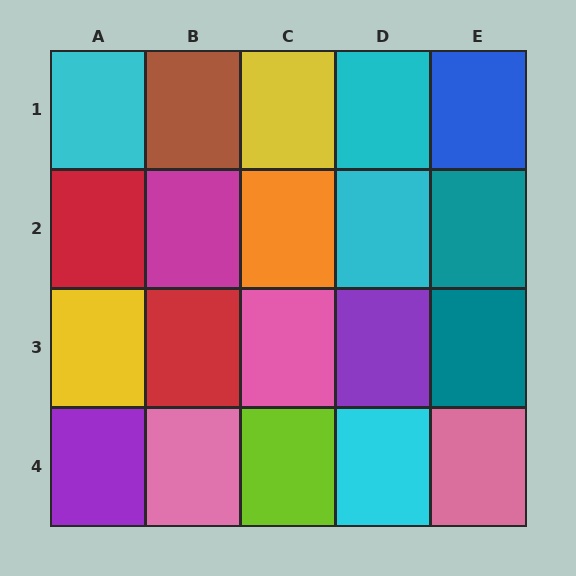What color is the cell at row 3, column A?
Yellow.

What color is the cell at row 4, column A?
Purple.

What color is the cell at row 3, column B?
Red.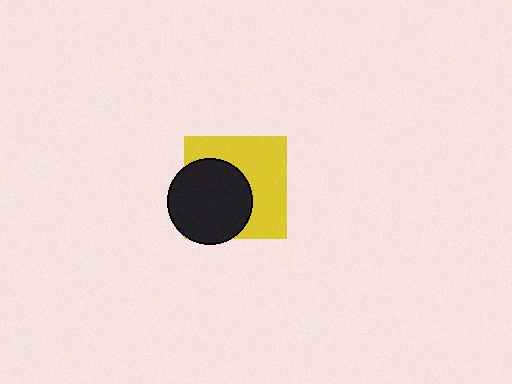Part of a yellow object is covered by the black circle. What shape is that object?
It is a square.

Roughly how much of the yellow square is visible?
About half of it is visible (roughly 55%).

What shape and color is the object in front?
The object in front is a black circle.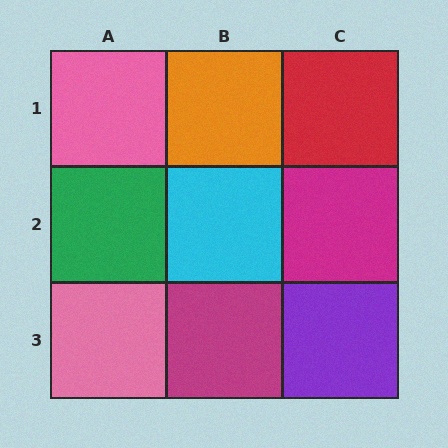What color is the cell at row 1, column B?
Orange.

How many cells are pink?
2 cells are pink.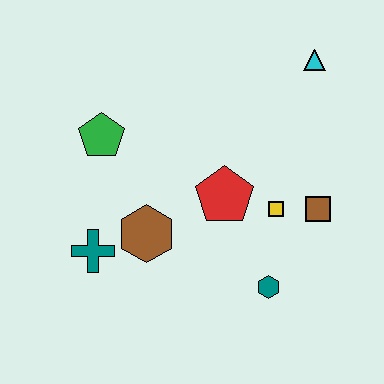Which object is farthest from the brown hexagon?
The cyan triangle is farthest from the brown hexagon.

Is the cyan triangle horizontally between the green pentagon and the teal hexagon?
No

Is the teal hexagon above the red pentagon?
No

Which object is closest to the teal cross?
The brown hexagon is closest to the teal cross.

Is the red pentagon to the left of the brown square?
Yes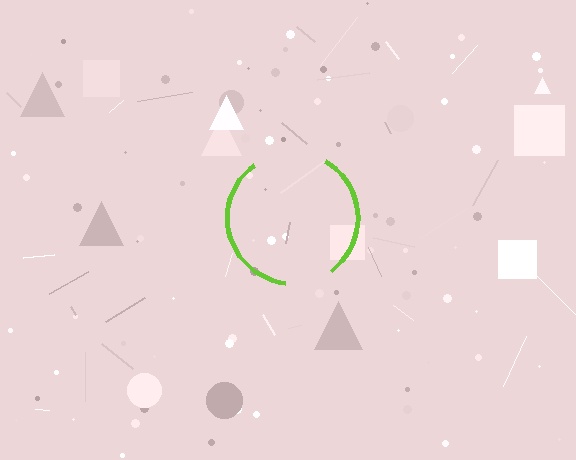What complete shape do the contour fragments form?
The contour fragments form a circle.